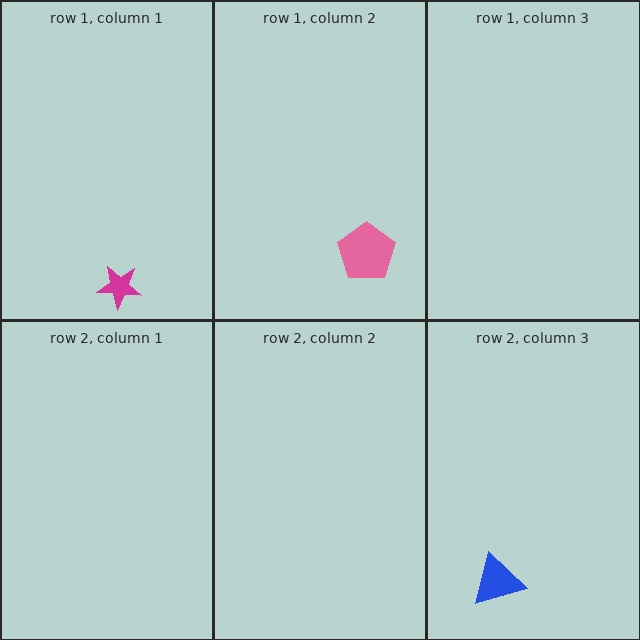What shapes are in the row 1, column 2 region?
The pink pentagon.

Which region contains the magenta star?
The row 1, column 1 region.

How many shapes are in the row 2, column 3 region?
1.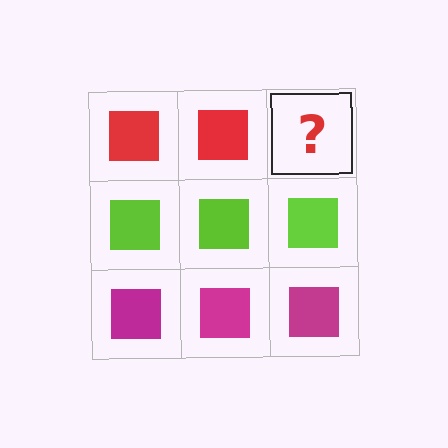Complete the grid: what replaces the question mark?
The question mark should be replaced with a red square.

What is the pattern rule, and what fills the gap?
The rule is that each row has a consistent color. The gap should be filled with a red square.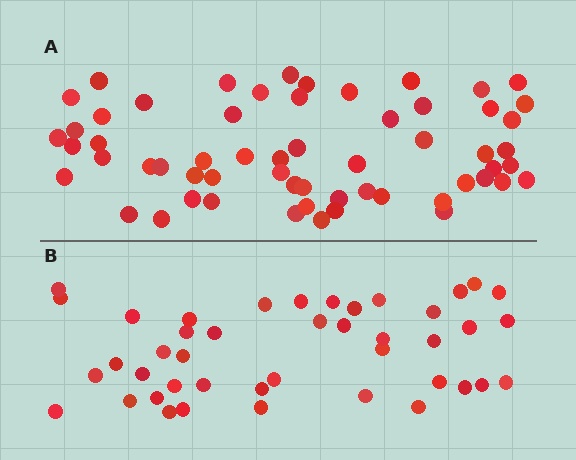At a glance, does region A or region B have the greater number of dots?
Region A (the top region) has more dots.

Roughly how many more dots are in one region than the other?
Region A has approximately 15 more dots than region B.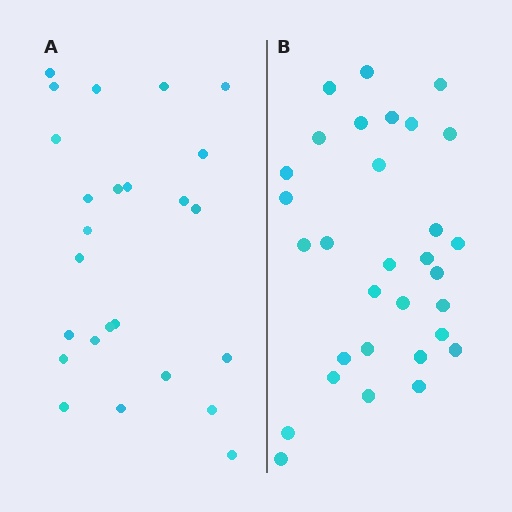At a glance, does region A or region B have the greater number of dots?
Region B (the right region) has more dots.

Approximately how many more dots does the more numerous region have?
Region B has about 6 more dots than region A.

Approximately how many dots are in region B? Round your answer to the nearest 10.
About 30 dots. (The exact count is 31, which rounds to 30.)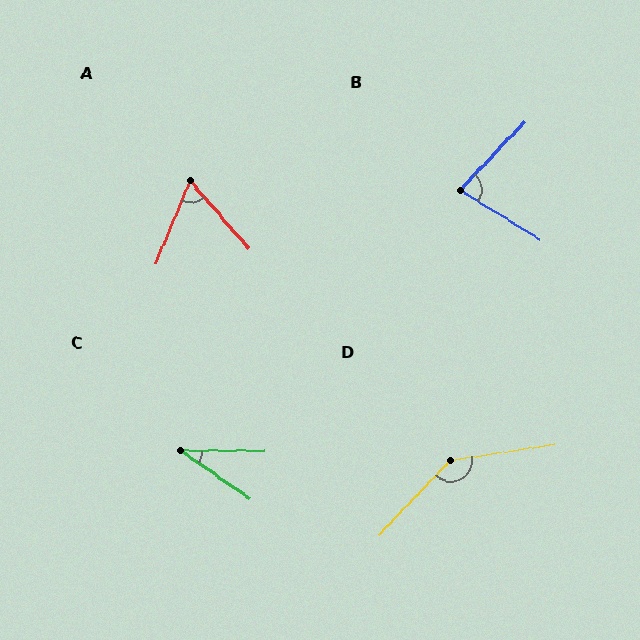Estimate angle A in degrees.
Approximately 64 degrees.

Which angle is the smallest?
C, at approximately 35 degrees.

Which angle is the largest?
D, at approximately 143 degrees.